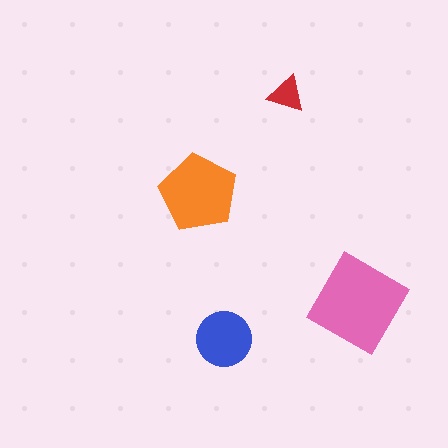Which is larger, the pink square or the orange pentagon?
The pink square.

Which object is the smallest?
The red triangle.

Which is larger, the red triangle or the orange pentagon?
The orange pentagon.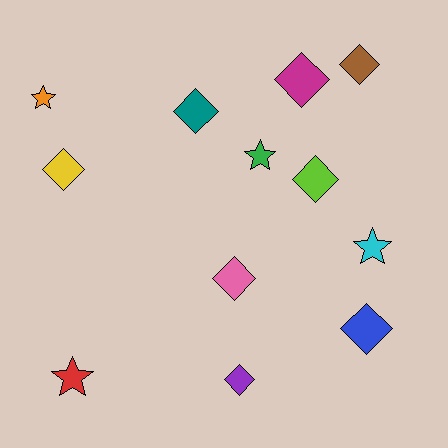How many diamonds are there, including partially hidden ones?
There are 8 diamonds.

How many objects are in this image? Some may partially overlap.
There are 12 objects.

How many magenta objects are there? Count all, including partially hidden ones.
There is 1 magenta object.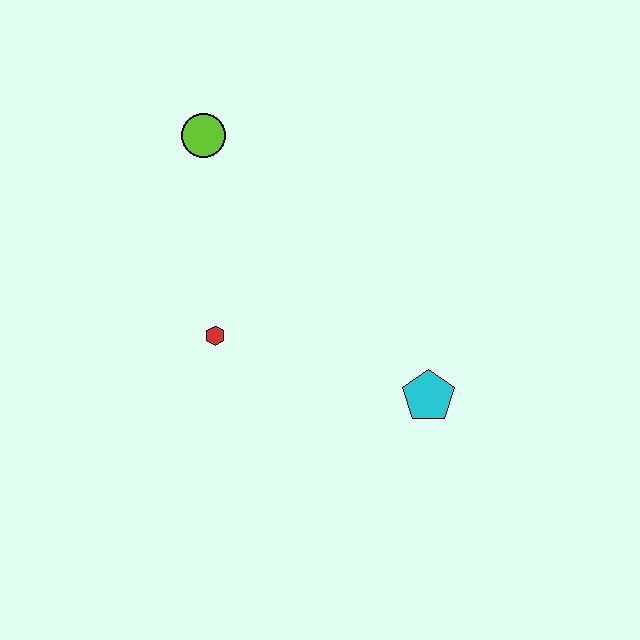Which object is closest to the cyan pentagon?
The red hexagon is closest to the cyan pentagon.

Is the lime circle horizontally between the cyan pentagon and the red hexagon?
No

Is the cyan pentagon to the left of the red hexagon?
No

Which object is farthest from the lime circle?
The cyan pentagon is farthest from the lime circle.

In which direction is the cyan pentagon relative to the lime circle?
The cyan pentagon is below the lime circle.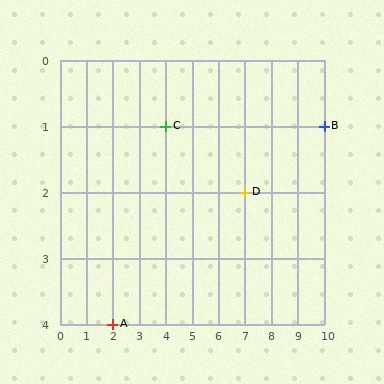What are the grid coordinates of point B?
Point B is at grid coordinates (10, 1).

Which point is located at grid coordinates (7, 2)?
Point D is at (7, 2).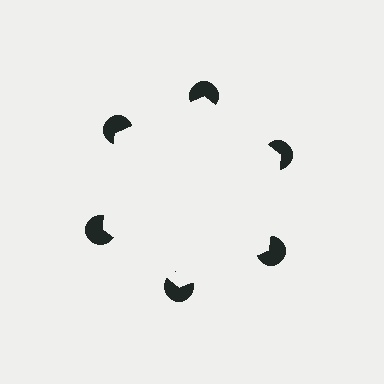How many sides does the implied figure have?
6 sides.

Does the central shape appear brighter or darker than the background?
It typically appears slightly brighter than the background, even though no actual brightness change is drawn.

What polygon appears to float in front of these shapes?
An illusory hexagon — its edges are inferred from the aligned wedge cuts in the pac-man discs, not physically drawn.